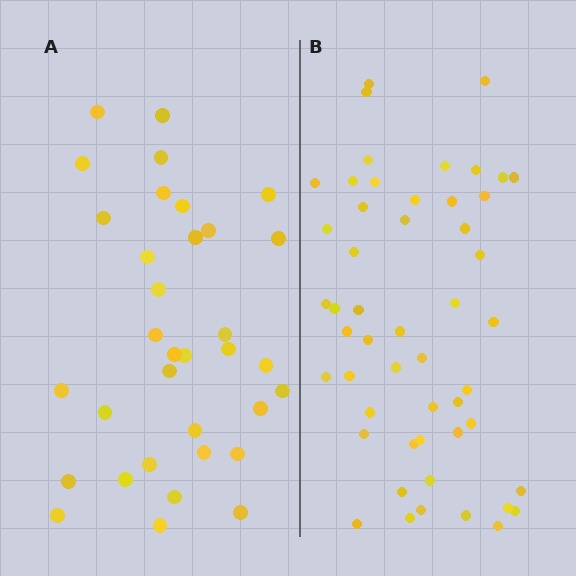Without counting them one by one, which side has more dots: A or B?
Region B (the right region) has more dots.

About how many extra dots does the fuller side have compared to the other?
Region B has approximately 15 more dots than region A.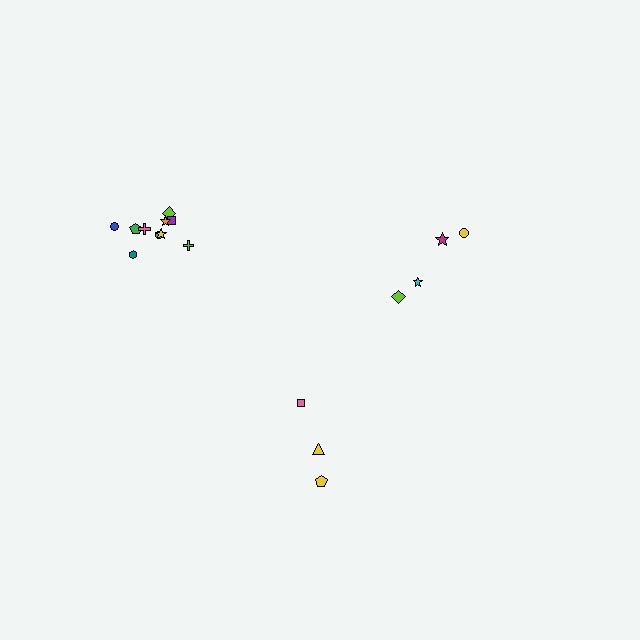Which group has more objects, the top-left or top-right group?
The top-left group.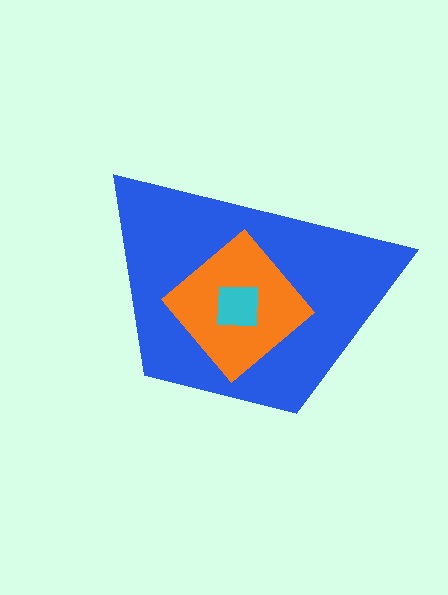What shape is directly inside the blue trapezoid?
The orange diamond.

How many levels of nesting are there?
3.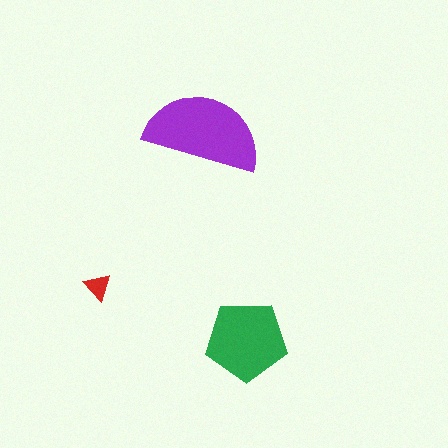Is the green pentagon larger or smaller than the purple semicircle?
Smaller.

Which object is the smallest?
The red triangle.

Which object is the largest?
The purple semicircle.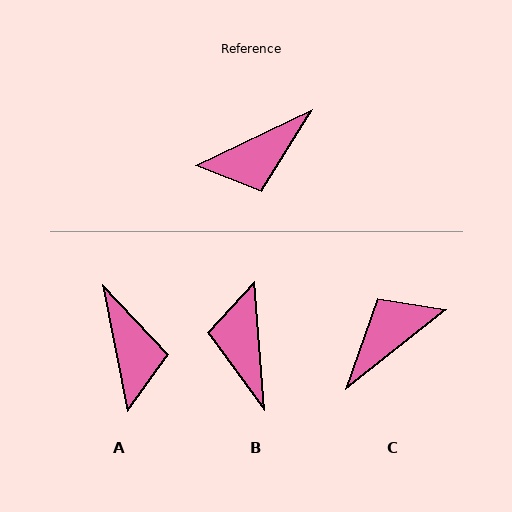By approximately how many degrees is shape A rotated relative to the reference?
Approximately 75 degrees counter-clockwise.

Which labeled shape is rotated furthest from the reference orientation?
C, about 167 degrees away.